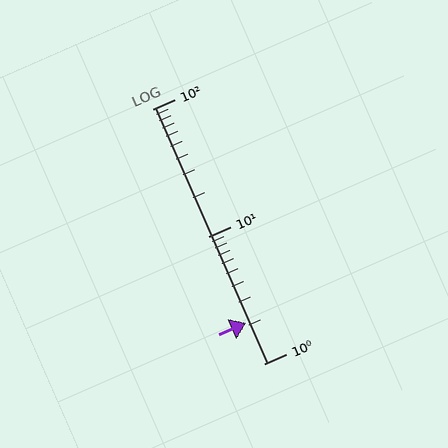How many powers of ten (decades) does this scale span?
The scale spans 2 decades, from 1 to 100.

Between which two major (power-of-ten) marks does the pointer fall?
The pointer is between 1 and 10.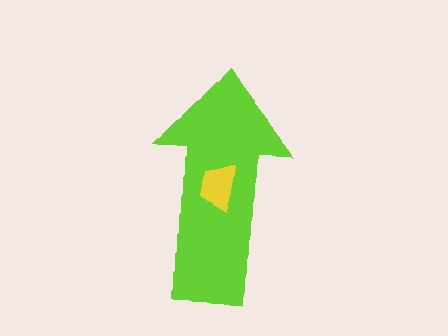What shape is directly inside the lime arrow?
The yellow trapezoid.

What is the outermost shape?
The lime arrow.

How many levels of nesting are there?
2.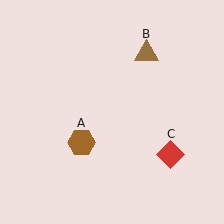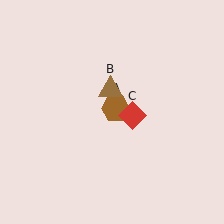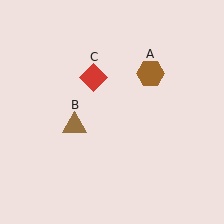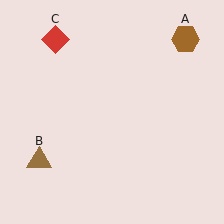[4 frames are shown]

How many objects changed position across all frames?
3 objects changed position: brown hexagon (object A), brown triangle (object B), red diamond (object C).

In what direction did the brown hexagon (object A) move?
The brown hexagon (object A) moved up and to the right.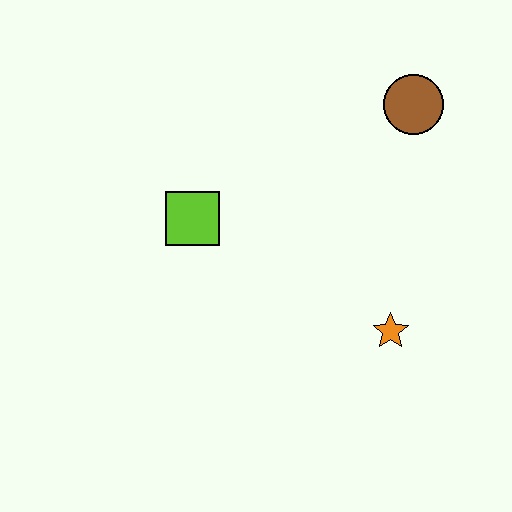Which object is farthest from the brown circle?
The lime square is farthest from the brown circle.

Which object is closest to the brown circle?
The orange star is closest to the brown circle.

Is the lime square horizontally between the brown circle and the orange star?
No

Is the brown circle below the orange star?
No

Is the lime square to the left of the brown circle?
Yes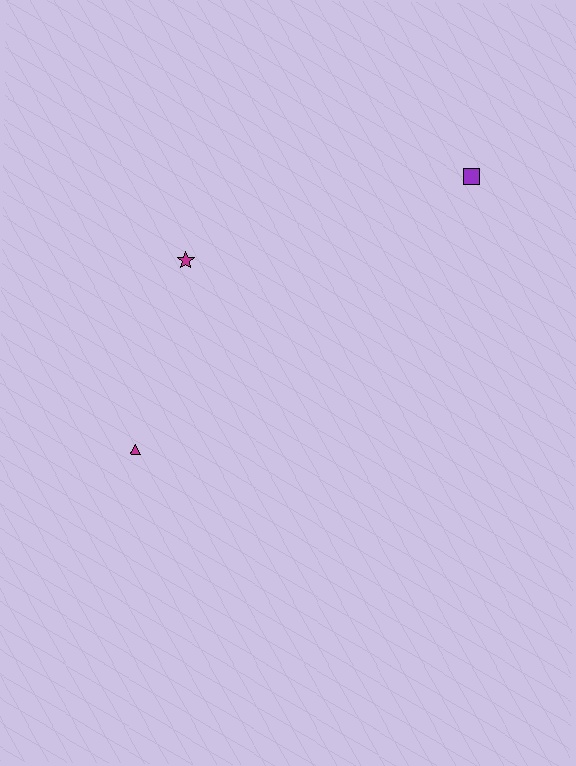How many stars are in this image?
There is 1 star.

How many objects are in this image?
There are 3 objects.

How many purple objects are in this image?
There is 1 purple object.